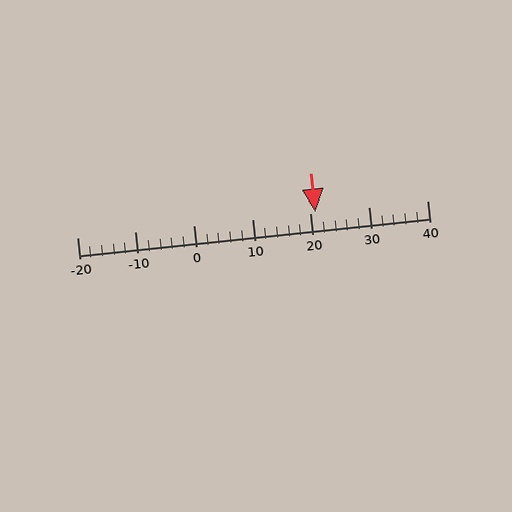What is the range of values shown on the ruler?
The ruler shows values from -20 to 40.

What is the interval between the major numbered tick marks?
The major tick marks are spaced 10 units apart.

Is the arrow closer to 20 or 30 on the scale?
The arrow is closer to 20.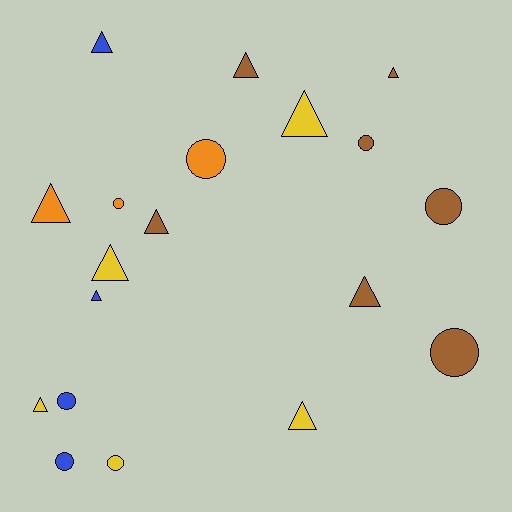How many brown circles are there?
There are 3 brown circles.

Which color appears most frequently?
Brown, with 7 objects.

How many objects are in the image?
There are 19 objects.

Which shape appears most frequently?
Triangle, with 11 objects.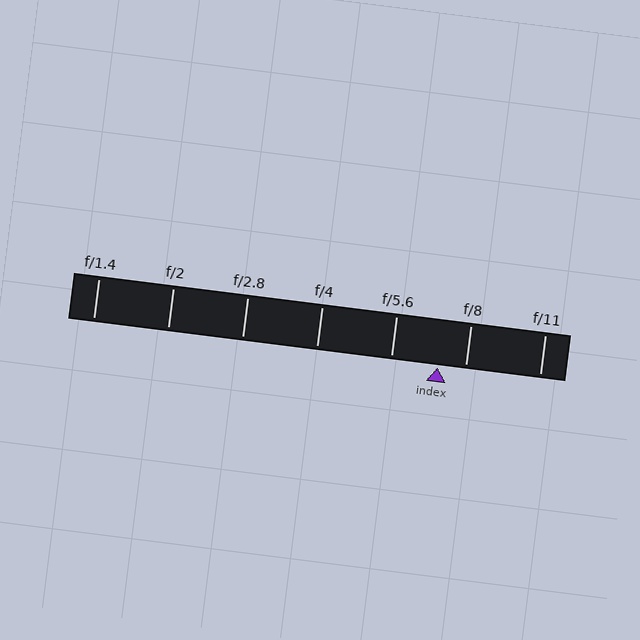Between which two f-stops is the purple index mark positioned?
The index mark is between f/5.6 and f/8.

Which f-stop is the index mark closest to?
The index mark is closest to f/8.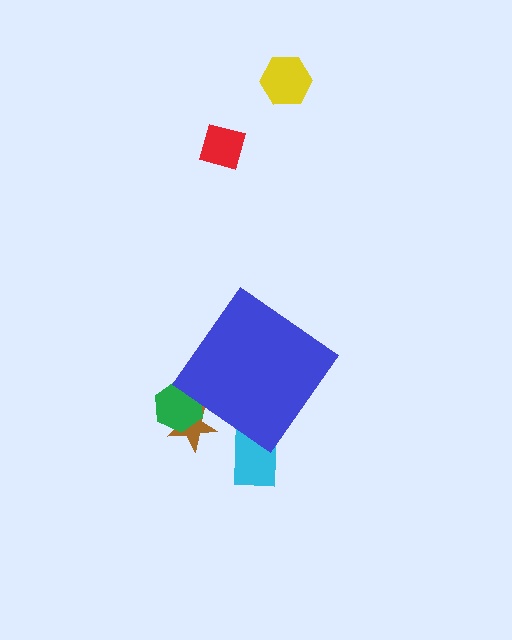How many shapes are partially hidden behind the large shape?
3 shapes are partially hidden.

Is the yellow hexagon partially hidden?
No, the yellow hexagon is fully visible.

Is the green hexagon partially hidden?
Yes, the green hexagon is partially hidden behind the blue diamond.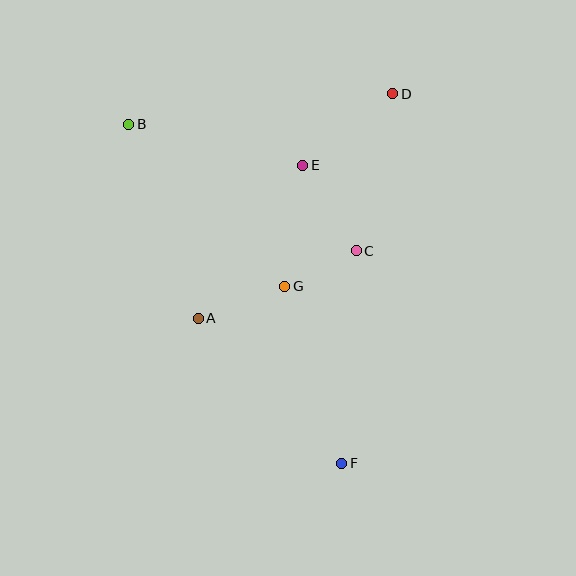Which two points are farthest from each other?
Points B and F are farthest from each other.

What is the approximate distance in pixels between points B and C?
The distance between B and C is approximately 260 pixels.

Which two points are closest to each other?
Points C and G are closest to each other.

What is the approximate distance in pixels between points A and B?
The distance between A and B is approximately 206 pixels.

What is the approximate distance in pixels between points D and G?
The distance between D and G is approximately 221 pixels.